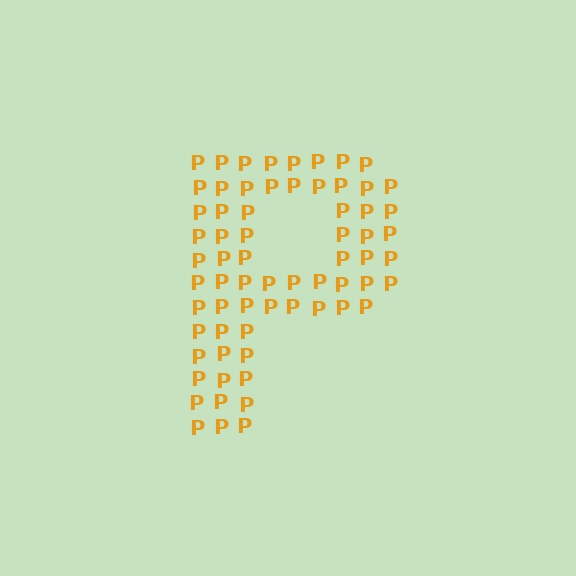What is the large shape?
The large shape is the letter P.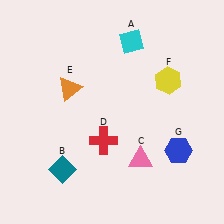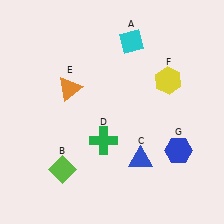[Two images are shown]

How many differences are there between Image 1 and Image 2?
There are 3 differences between the two images.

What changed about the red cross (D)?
In Image 1, D is red. In Image 2, it changed to green.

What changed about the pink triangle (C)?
In Image 1, C is pink. In Image 2, it changed to blue.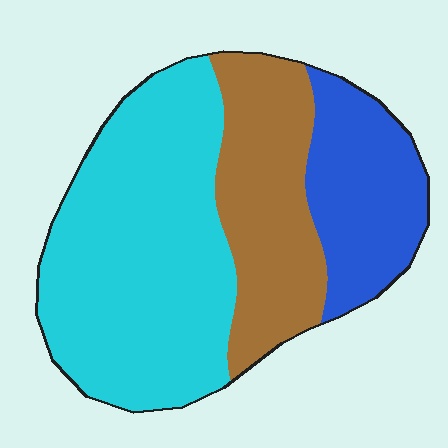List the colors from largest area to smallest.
From largest to smallest: cyan, brown, blue.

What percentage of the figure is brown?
Brown covers around 25% of the figure.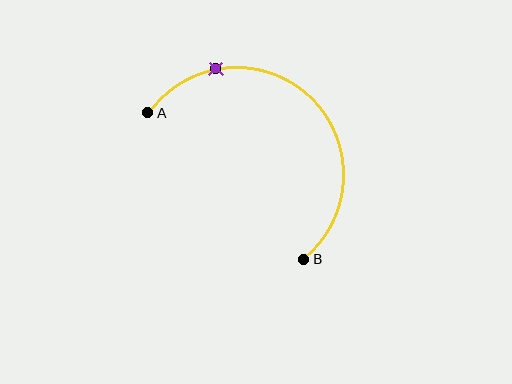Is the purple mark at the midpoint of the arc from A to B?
No. The purple mark lies on the arc but is closer to endpoint A. The arc midpoint would be at the point on the curve equidistant along the arc from both A and B.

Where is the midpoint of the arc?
The arc midpoint is the point on the curve farthest from the straight line joining A and B. It sits above and to the right of that line.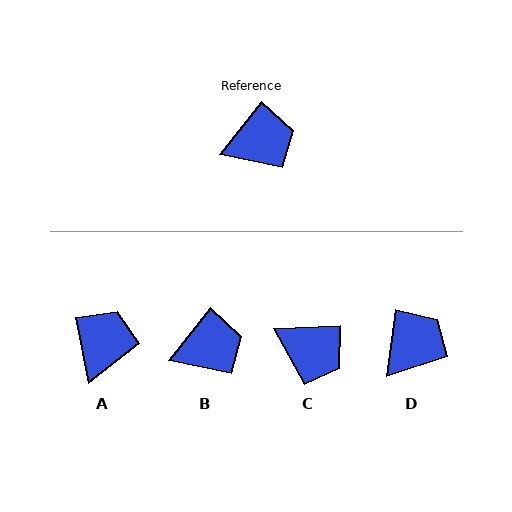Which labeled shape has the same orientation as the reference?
B.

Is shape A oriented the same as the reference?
No, it is off by about 51 degrees.